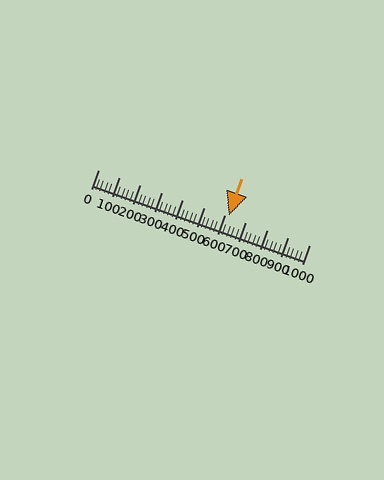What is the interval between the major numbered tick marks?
The major tick marks are spaced 100 units apart.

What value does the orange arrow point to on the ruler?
The orange arrow points to approximately 620.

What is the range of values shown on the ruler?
The ruler shows values from 0 to 1000.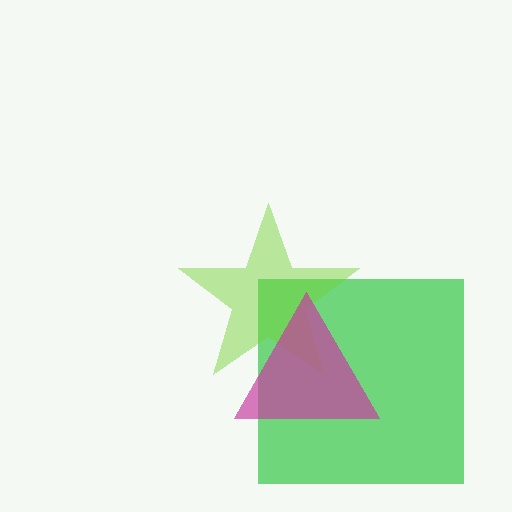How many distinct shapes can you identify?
There are 3 distinct shapes: a green square, a lime star, a magenta triangle.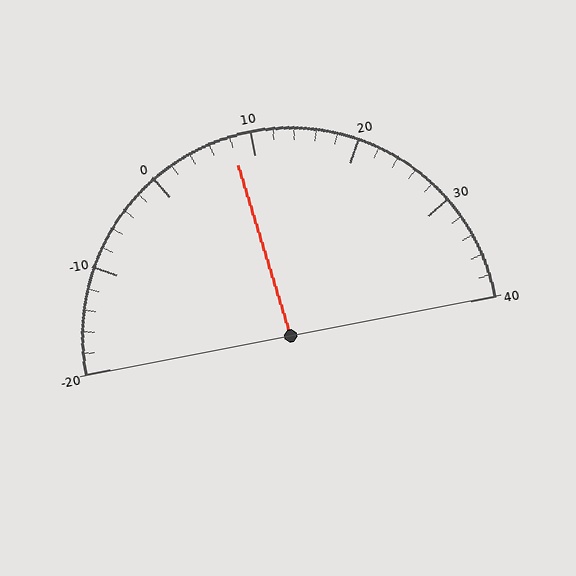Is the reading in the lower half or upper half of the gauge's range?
The reading is in the lower half of the range (-20 to 40).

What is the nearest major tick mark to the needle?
The nearest major tick mark is 10.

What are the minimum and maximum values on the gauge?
The gauge ranges from -20 to 40.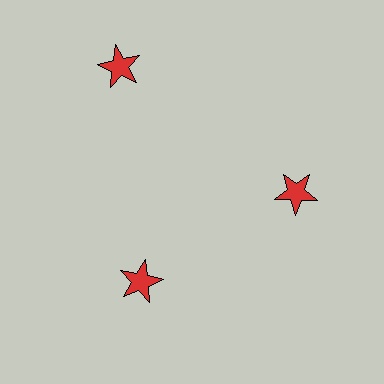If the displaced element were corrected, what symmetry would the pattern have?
It would have 3-fold rotational symmetry — the pattern would map onto itself every 120 degrees.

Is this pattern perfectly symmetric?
No. The 3 red stars are arranged in a ring, but one element near the 11 o'clock position is pushed outward from the center, breaking the 3-fold rotational symmetry.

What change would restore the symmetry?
The symmetry would be restored by moving it inward, back onto the ring so that all 3 stars sit at equal angles and equal distance from the center.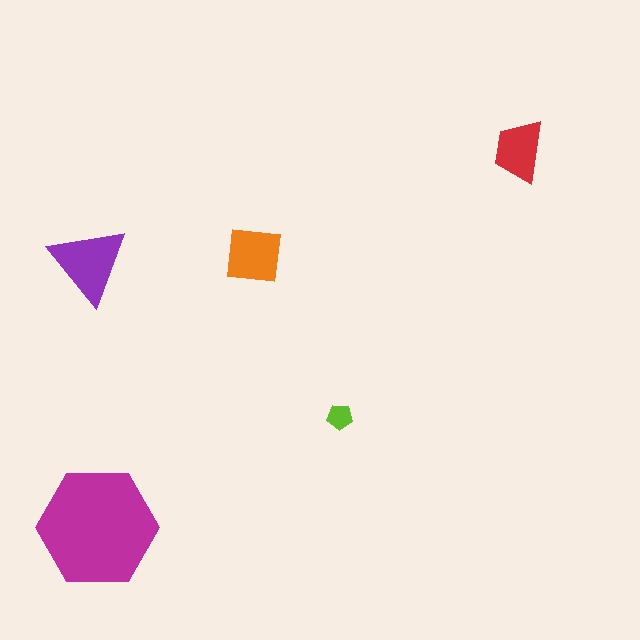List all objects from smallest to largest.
The lime pentagon, the red trapezoid, the orange square, the purple triangle, the magenta hexagon.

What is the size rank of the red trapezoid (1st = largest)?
4th.